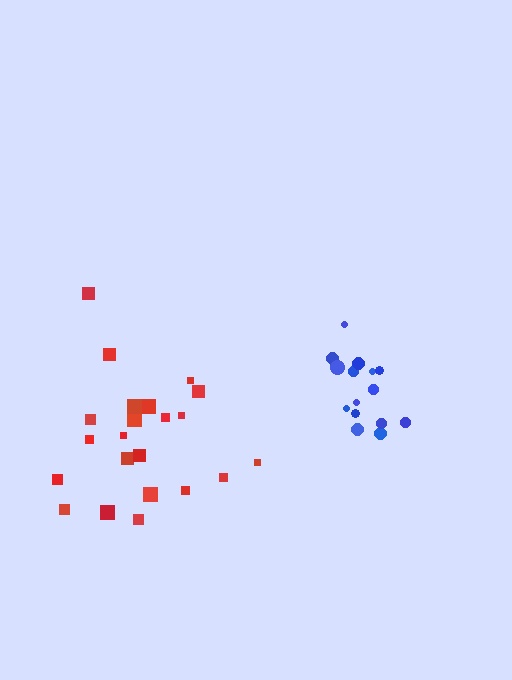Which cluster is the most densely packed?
Blue.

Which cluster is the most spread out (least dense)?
Red.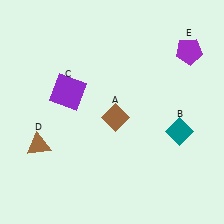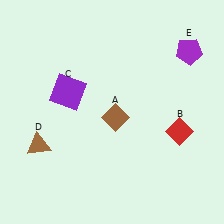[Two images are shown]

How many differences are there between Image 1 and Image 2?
There is 1 difference between the two images.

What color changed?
The diamond (B) changed from teal in Image 1 to red in Image 2.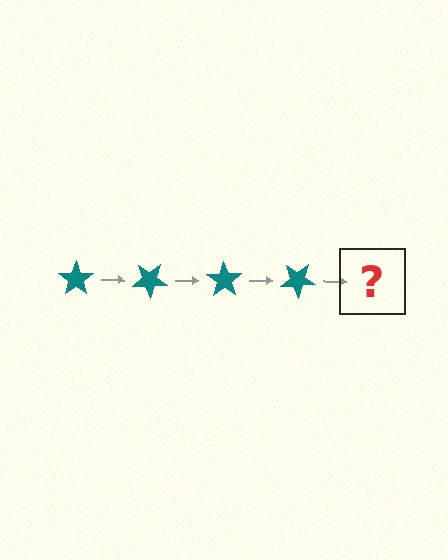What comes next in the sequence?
The next element should be a teal star rotated 140 degrees.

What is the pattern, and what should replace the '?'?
The pattern is that the star rotates 35 degrees each step. The '?' should be a teal star rotated 140 degrees.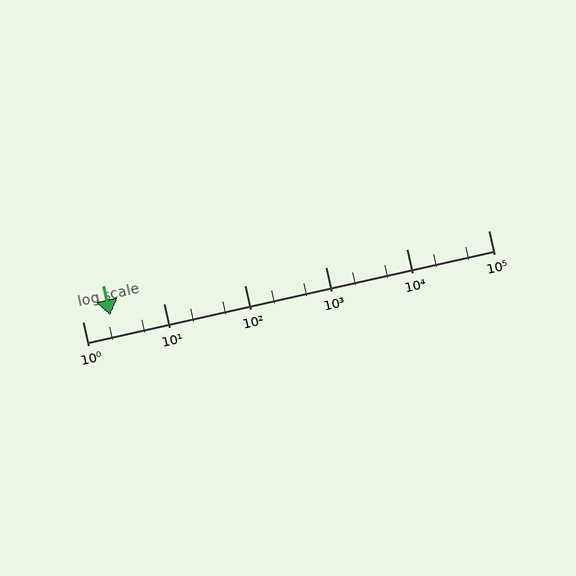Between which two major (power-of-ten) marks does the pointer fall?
The pointer is between 1 and 10.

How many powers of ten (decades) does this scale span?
The scale spans 5 decades, from 1 to 100000.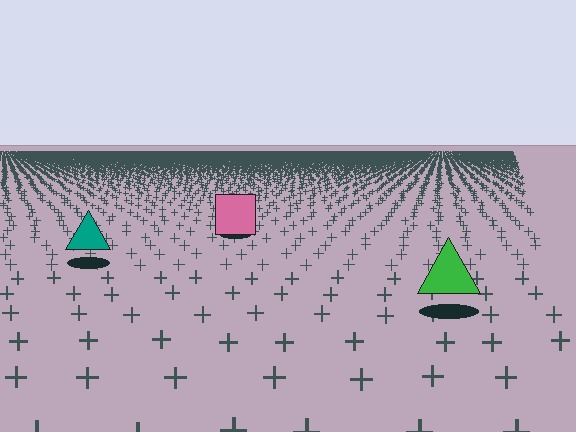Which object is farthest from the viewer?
The pink square is farthest from the viewer. It appears smaller and the ground texture around it is denser.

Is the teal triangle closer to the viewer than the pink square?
Yes. The teal triangle is closer — you can tell from the texture gradient: the ground texture is coarser near it.